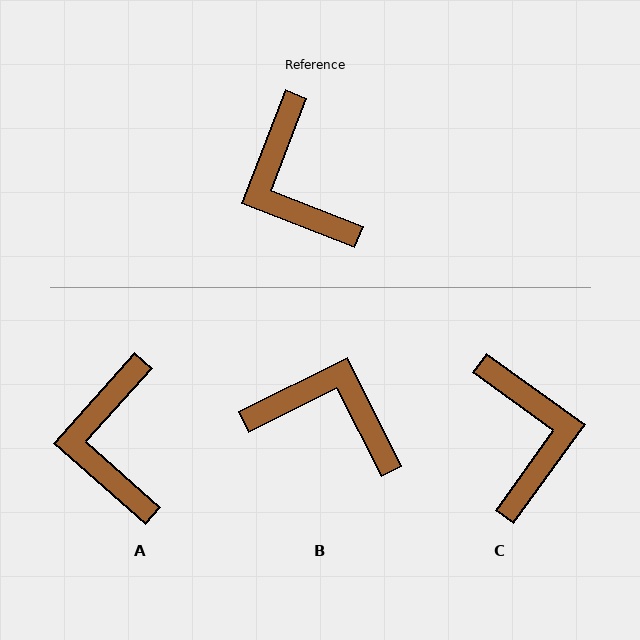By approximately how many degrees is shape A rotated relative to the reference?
Approximately 21 degrees clockwise.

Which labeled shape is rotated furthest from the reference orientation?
C, about 165 degrees away.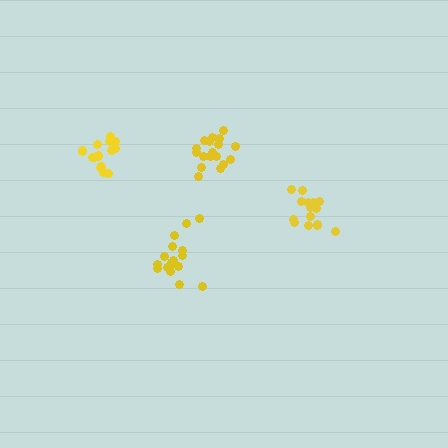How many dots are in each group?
Group 1: 18 dots, Group 2: 16 dots, Group 3: 17 dots, Group 4: 16 dots (67 total).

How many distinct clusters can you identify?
There are 4 distinct clusters.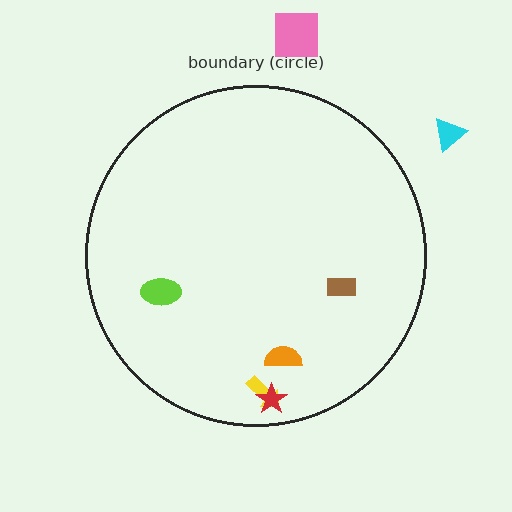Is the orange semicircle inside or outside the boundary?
Inside.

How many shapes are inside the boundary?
5 inside, 2 outside.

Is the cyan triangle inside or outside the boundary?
Outside.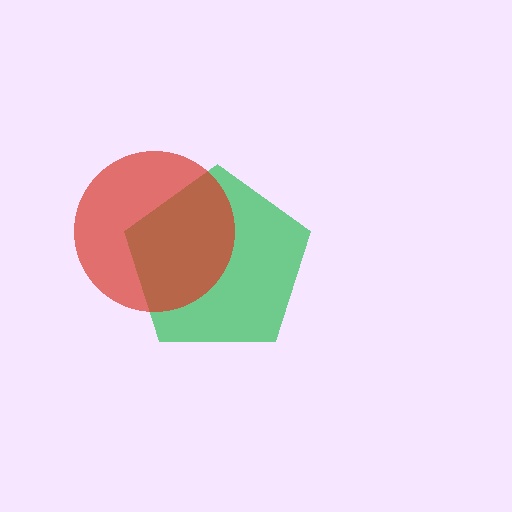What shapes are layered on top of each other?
The layered shapes are: a green pentagon, a red circle.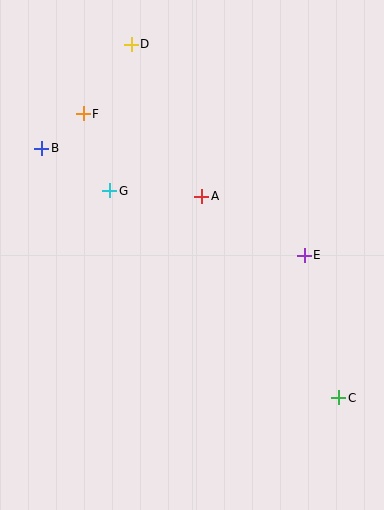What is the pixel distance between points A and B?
The distance between A and B is 167 pixels.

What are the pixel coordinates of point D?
Point D is at (131, 44).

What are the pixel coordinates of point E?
Point E is at (304, 255).